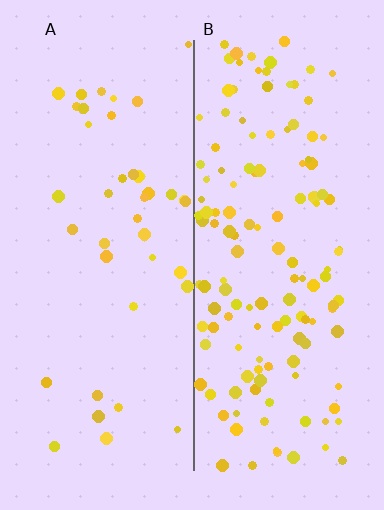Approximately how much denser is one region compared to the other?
Approximately 3.4× — region B over region A.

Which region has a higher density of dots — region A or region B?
B (the right).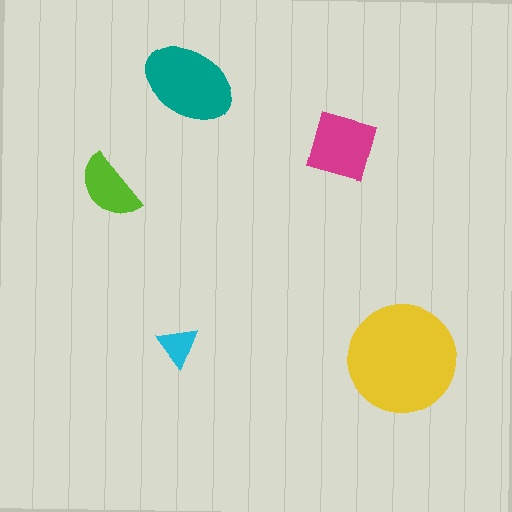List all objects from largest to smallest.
The yellow circle, the teal ellipse, the magenta diamond, the lime semicircle, the cyan triangle.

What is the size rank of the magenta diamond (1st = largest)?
3rd.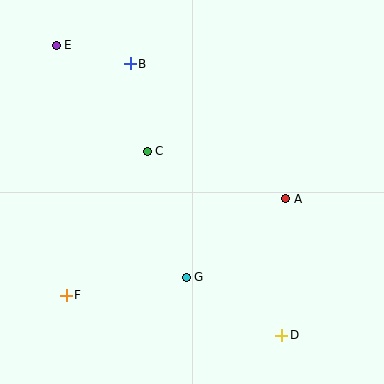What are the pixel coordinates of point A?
Point A is at (286, 199).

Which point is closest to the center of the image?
Point C at (147, 151) is closest to the center.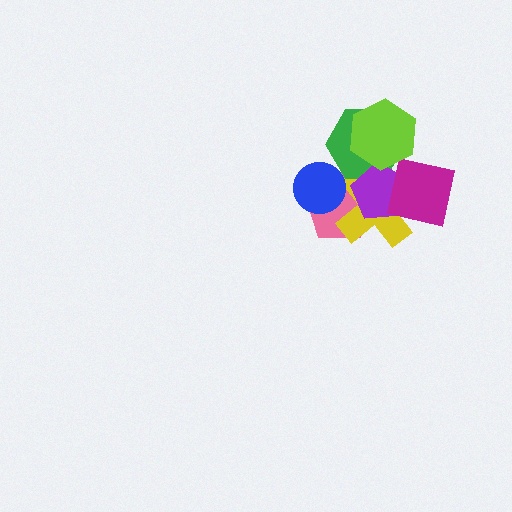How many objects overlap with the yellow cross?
5 objects overlap with the yellow cross.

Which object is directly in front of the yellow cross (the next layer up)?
The blue circle is directly in front of the yellow cross.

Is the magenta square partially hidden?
No, no other shape covers it.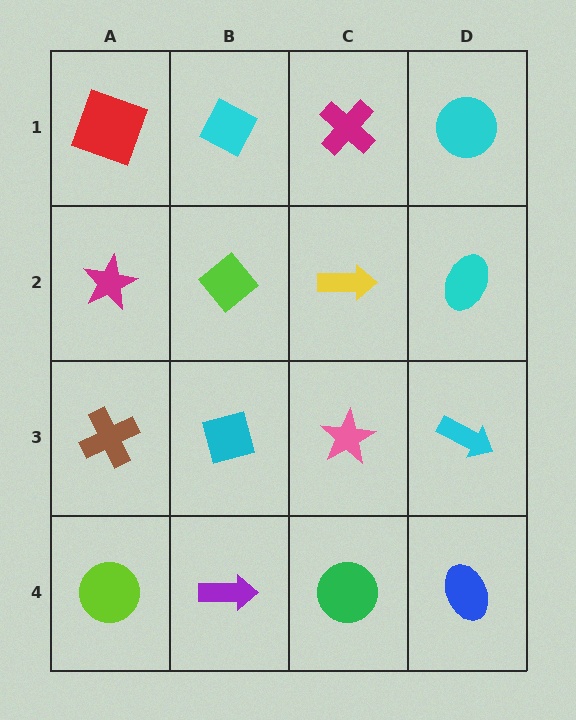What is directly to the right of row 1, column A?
A cyan diamond.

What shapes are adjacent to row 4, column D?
A cyan arrow (row 3, column D), a green circle (row 4, column C).